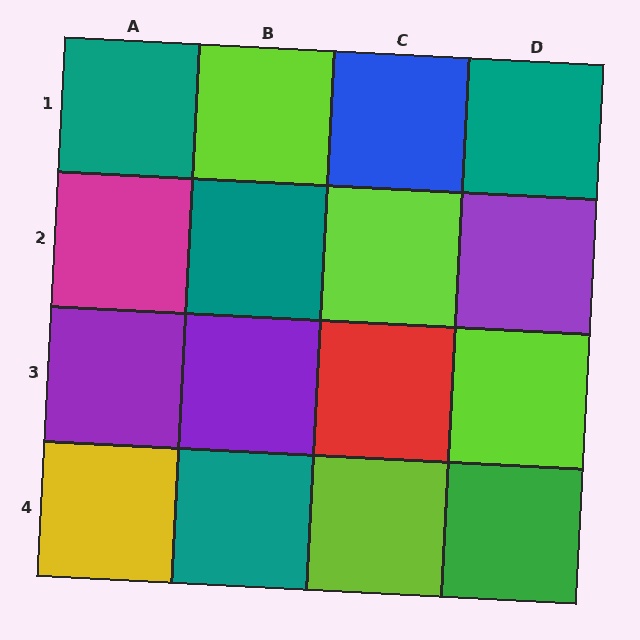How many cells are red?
1 cell is red.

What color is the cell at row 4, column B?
Teal.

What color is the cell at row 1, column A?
Teal.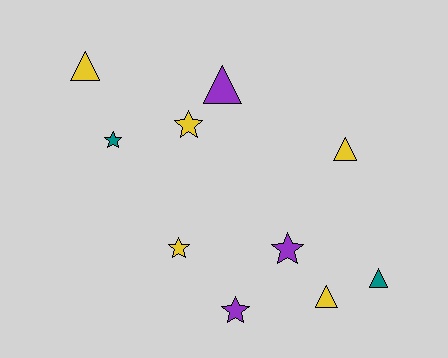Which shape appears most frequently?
Star, with 5 objects.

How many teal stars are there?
There is 1 teal star.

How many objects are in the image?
There are 10 objects.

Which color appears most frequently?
Yellow, with 5 objects.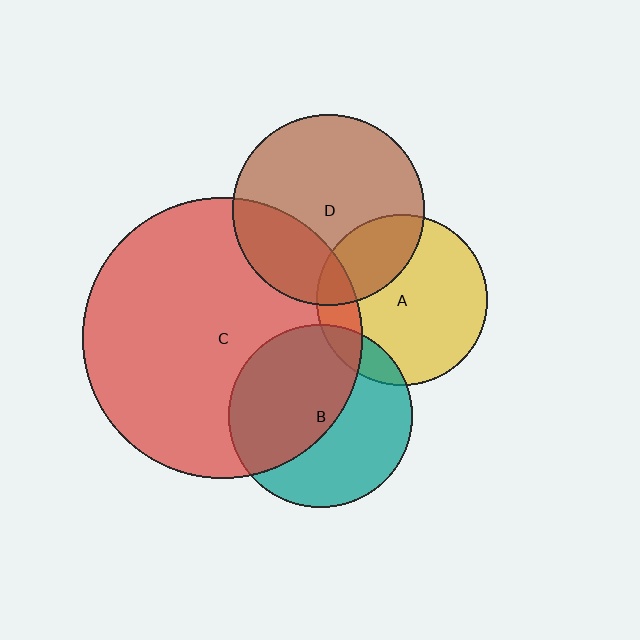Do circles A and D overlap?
Yes.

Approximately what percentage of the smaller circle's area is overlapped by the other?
Approximately 25%.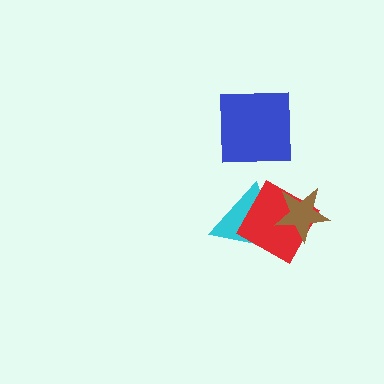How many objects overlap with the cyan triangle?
2 objects overlap with the cyan triangle.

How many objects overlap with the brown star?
2 objects overlap with the brown star.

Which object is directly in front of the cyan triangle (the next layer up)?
The red square is directly in front of the cyan triangle.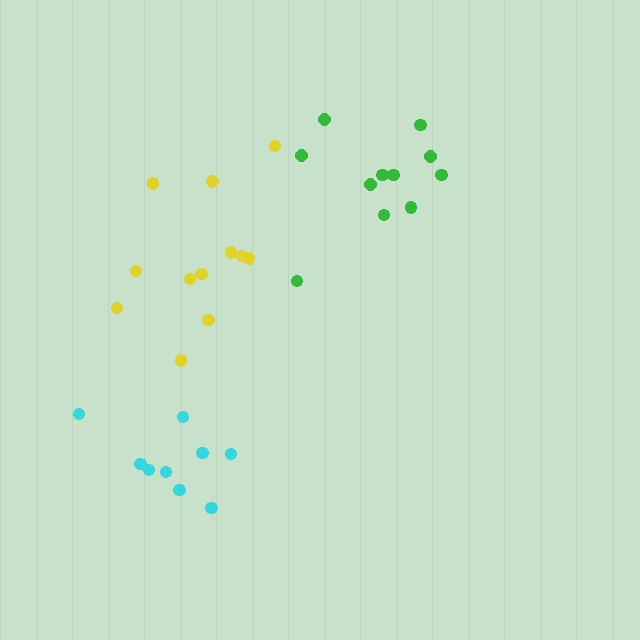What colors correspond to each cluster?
The clusters are colored: yellow, green, cyan.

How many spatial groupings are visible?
There are 3 spatial groupings.